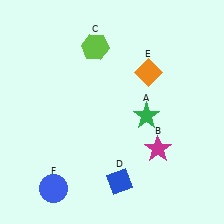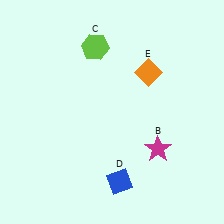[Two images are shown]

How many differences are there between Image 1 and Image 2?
There are 2 differences between the two images.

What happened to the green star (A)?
The green star (A) was removed in Image 2. It was in the bottom-right area of Image 1.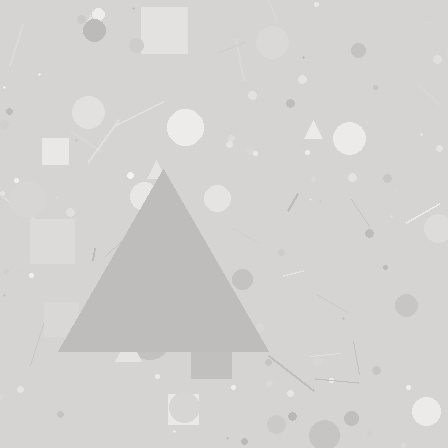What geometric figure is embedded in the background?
A triangle is embedded in the background.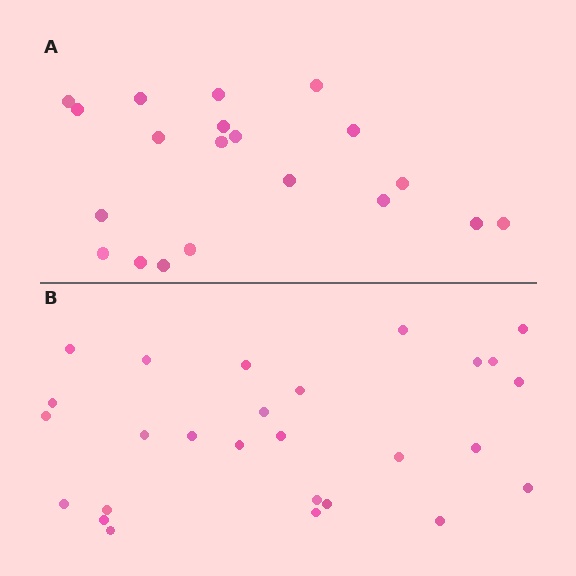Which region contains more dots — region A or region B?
Region B (the bottom region) has more dots.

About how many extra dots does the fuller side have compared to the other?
Region B has roughly 8 or so more dots than region A.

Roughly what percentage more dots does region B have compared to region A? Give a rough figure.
About 35% more.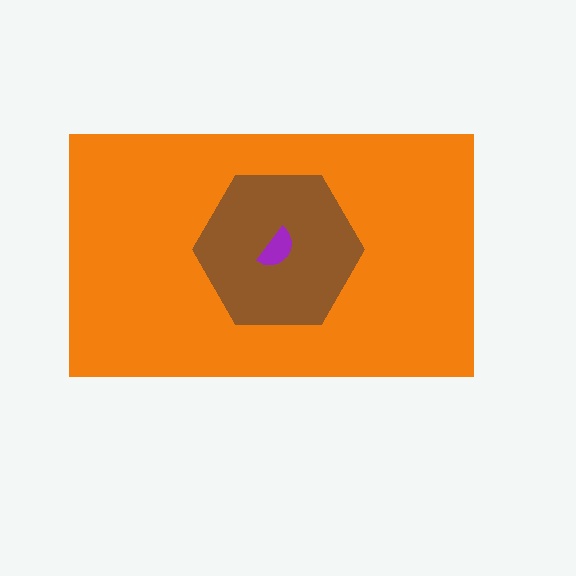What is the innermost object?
The purple semicircle.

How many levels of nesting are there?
3.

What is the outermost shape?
The orange rectangle.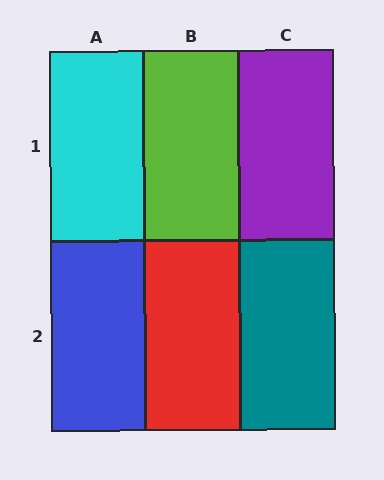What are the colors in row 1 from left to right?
Cyan, lime, purple.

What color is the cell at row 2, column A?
Blue.